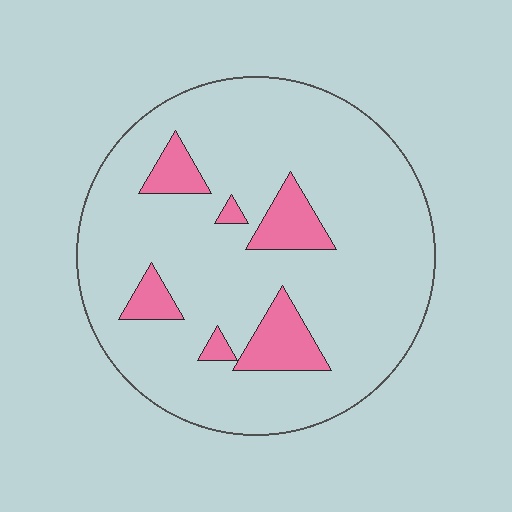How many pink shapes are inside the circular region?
6.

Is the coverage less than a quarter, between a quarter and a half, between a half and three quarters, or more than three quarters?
Less than a quarter.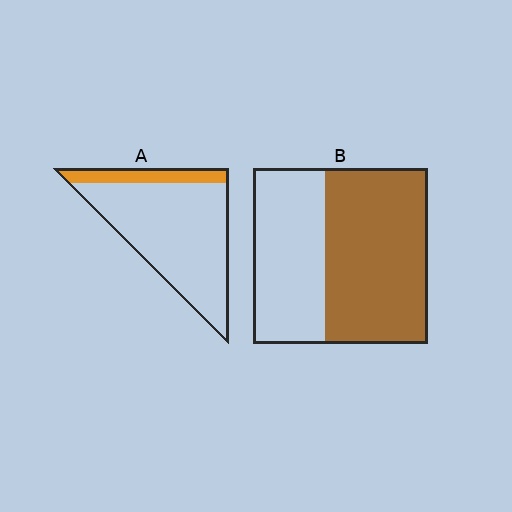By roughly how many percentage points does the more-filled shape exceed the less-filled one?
By roughly 45 percentage points (B over A).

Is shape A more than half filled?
No.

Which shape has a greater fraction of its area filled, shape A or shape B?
Shape B.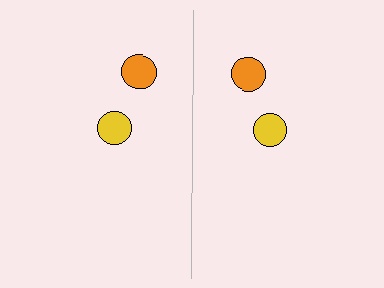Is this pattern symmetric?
Yes, this pattern has bilateral (reflection) symmetry.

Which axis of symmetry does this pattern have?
The pattern has a vertical axis of symmetry running through the center of the image.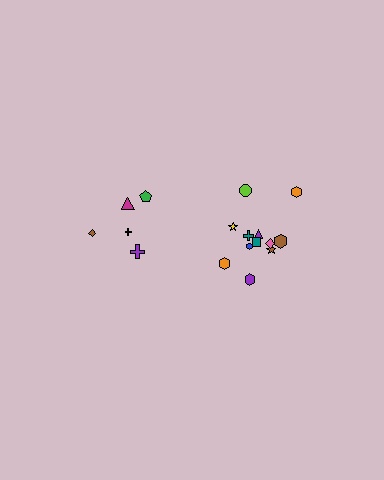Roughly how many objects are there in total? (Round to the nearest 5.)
Roughly 15 objects in total.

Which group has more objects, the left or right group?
The right group.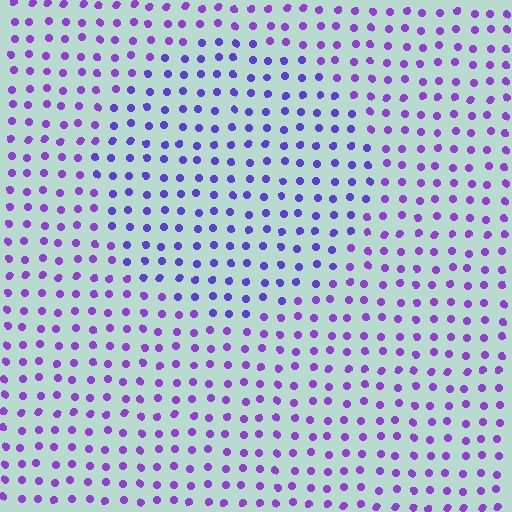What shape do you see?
I see a circle.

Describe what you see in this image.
The image is filled with small purple elements in a uniform arrangement. A circle-shaped region is visible where the elements are tinted to a slightly different hue, forming a subtle color boundary.